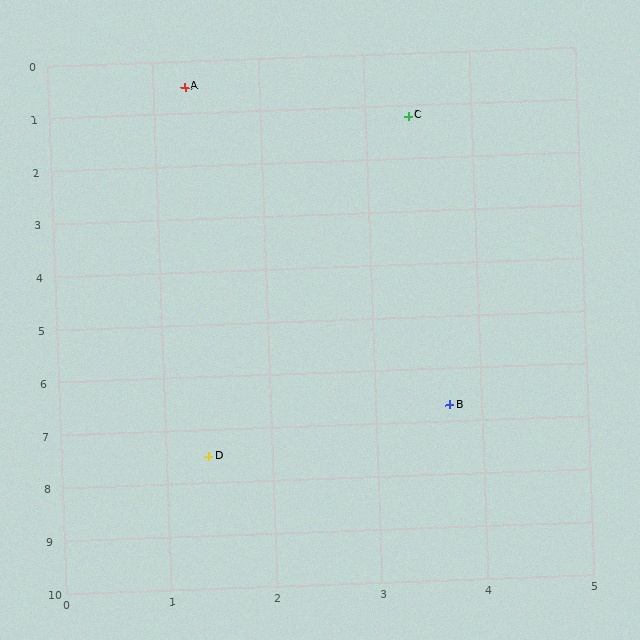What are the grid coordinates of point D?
Point D is at approximately (1.4, 7.5).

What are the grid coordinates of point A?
Point A is at approximately (1.3, 0.5).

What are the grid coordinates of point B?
Point B is at approximately (3.7, 6.7).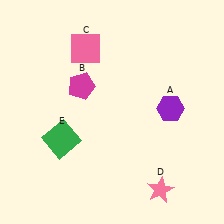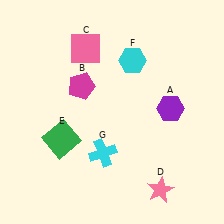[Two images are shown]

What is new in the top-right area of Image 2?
A cyan hexagon (F) was added in the top-right area of Image 2.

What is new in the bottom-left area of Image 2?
A cyan cross (G) was added in the bottom-left area of Image 2.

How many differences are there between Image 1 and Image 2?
There are 2 differences between the two images.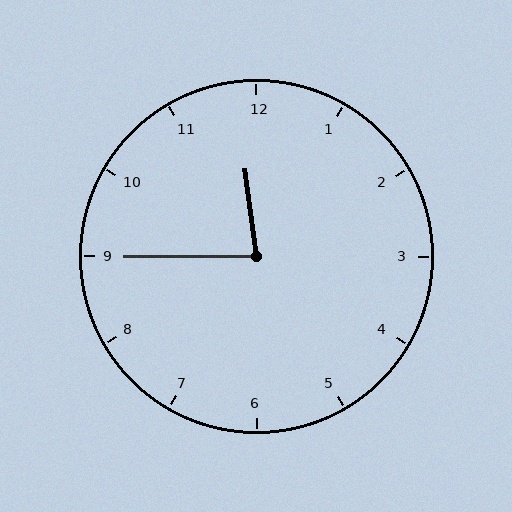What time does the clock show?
11:45.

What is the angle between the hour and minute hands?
Approximately 82 degrees.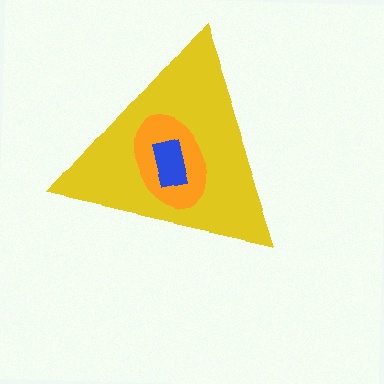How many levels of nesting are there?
3.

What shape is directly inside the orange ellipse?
The blue rectangle.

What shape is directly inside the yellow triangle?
The orange ellipse.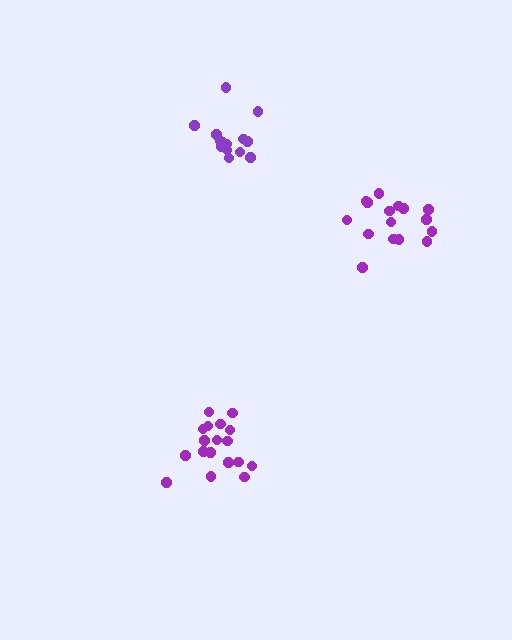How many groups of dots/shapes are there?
There are 3 groups.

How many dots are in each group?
Group 1: 14 dots, Group 2: 18 dots, Group 3: 16 dots (48 total).